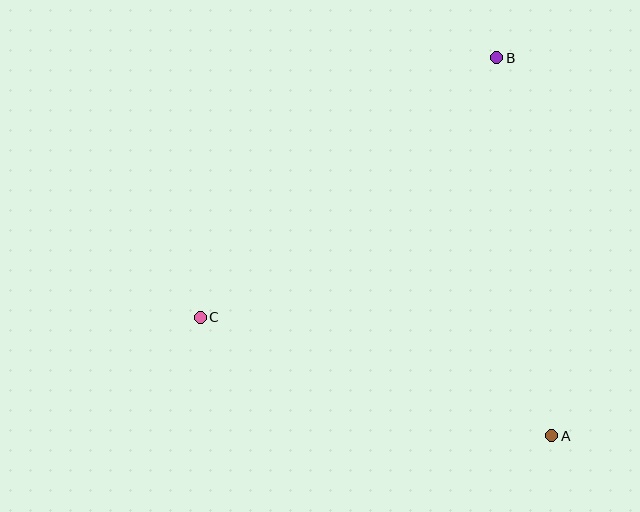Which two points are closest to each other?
Points A and C are closest to each other.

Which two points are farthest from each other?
Points B and C are farthest from each other.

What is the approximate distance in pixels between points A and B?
The distance between A and B is approximately 382 pixels.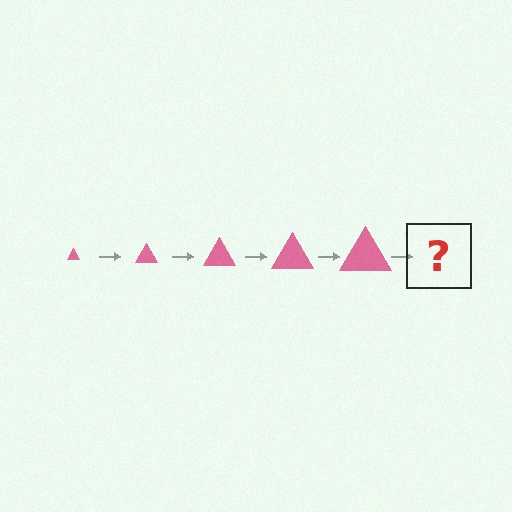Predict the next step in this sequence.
The next step is a pink triangle, larger than the previous one.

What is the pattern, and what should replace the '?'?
The pattern is that the triangle gets progressively larger each step. The '?' should be a pink triangle, larger than the previous one.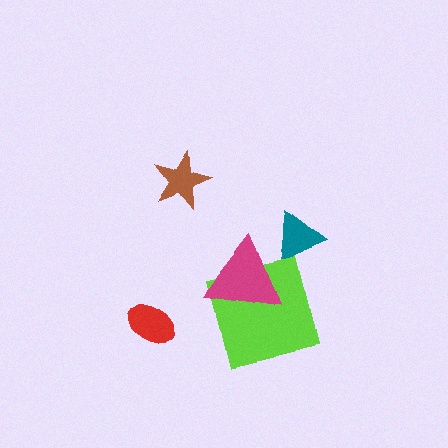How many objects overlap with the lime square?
1 object overlaps with the lime square.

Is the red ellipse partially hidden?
No, no other shape covers it.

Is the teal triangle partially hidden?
Yes, it is partially covered by another shape.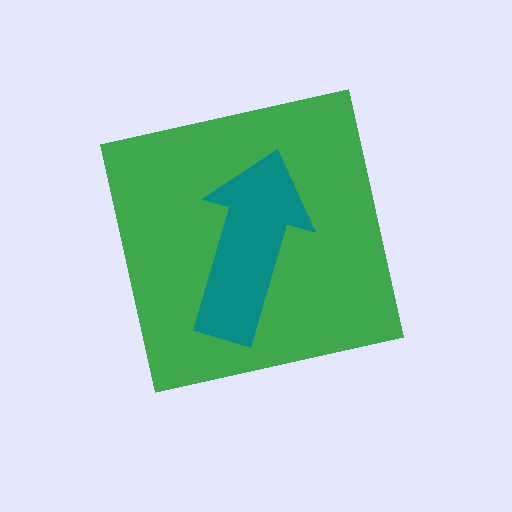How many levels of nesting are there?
2.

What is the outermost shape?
The green square.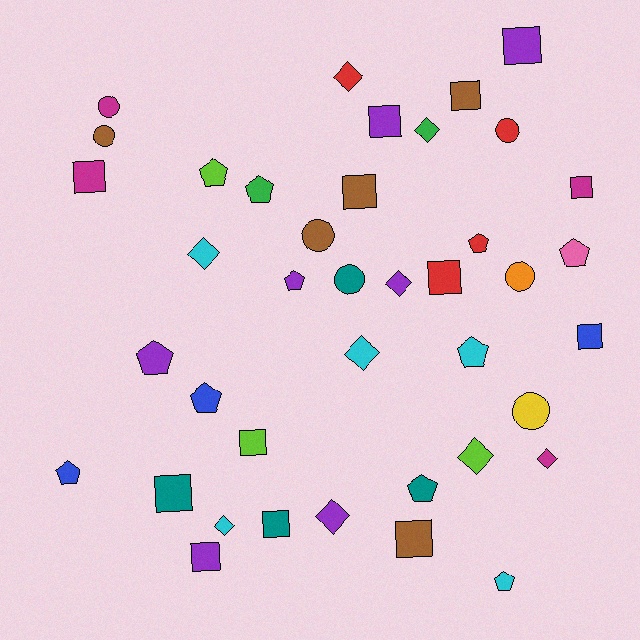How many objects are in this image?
There are 40 objects.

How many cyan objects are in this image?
There are 5 cyan objects.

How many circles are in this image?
There are 7 circles.